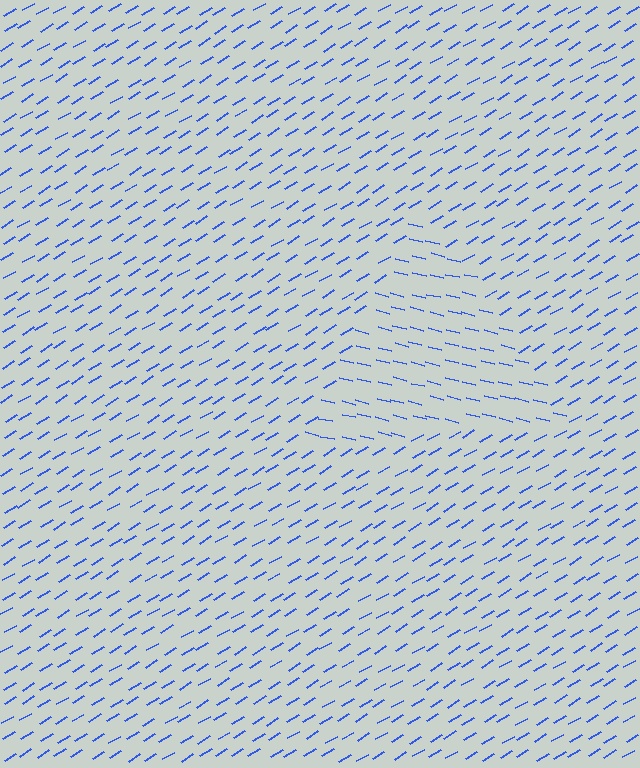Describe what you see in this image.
The image is filled with small blue line segments. A triangle region in the image has lines oriented differently from the surrounding lines, creating a visible texture boundary.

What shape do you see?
I see a triangle.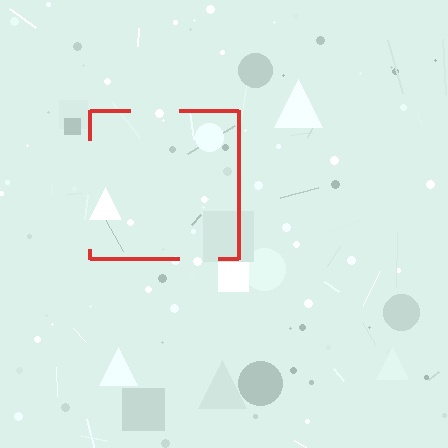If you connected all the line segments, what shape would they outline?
They would outline a square.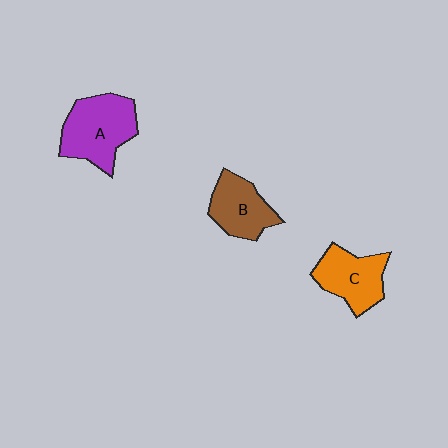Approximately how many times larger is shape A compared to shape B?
Approximately 1.4 times.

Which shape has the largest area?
Shape A (purple).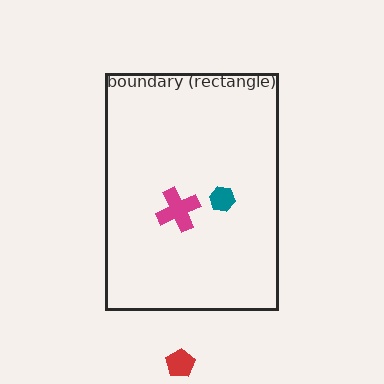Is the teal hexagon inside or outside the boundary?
Inside.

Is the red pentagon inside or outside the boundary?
Outside.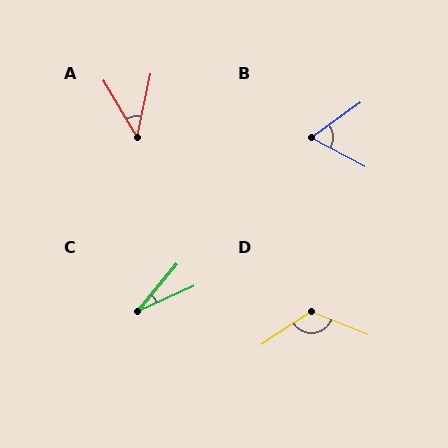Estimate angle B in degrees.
Approximately 64 degrees.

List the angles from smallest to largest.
C (26°), A (43°), B (64°), D (125°).